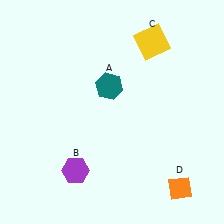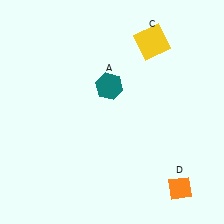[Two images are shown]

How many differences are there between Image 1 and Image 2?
There is 1 difference between the two images.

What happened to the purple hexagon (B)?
The purple hexagon (B) was removed in Image 2. It was in the bottom-left area of Image 1.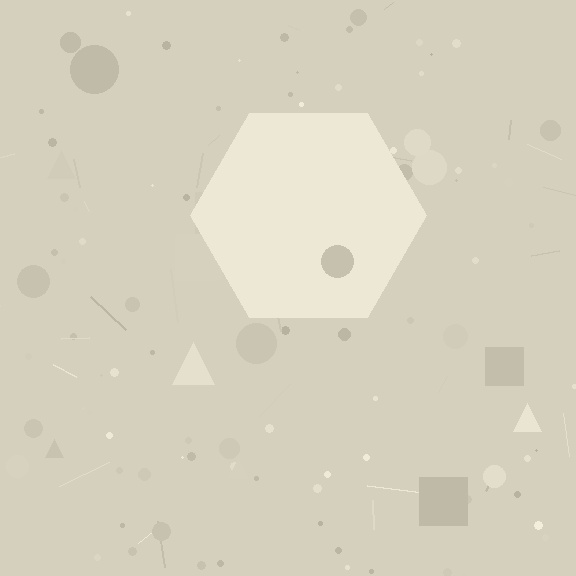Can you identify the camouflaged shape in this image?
The camouflaged shape is a hexagon.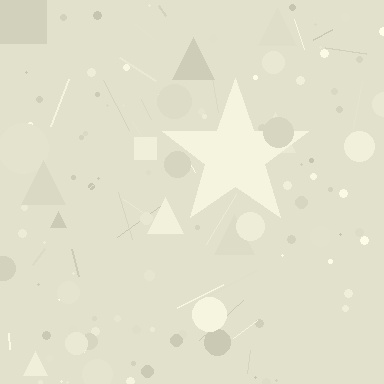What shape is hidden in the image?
A star is hidden in the image.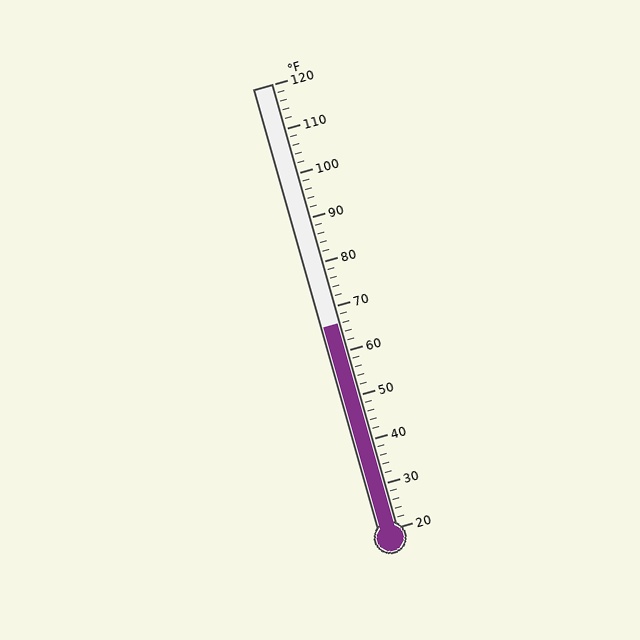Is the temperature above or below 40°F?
The temperature is above 40°F.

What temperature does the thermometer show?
The thermometer shows approximately 66°F.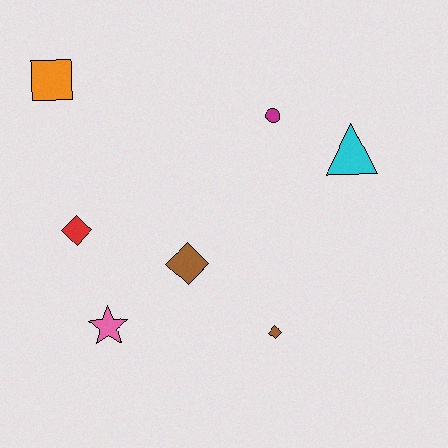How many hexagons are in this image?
There are no hexagons.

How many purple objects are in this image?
There are no purple objects.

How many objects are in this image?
There are 7 objects.